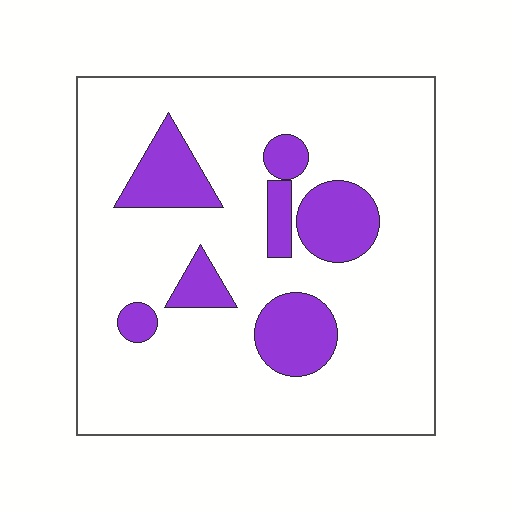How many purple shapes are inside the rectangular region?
7.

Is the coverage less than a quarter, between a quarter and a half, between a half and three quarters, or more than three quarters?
Less than a quarter.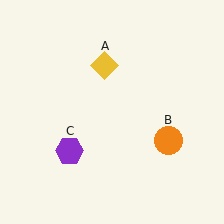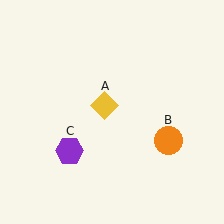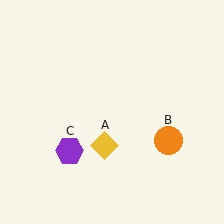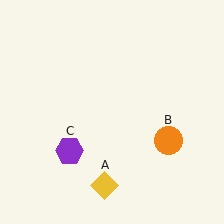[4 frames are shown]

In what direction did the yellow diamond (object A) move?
The yellow diamond (object A) moved down.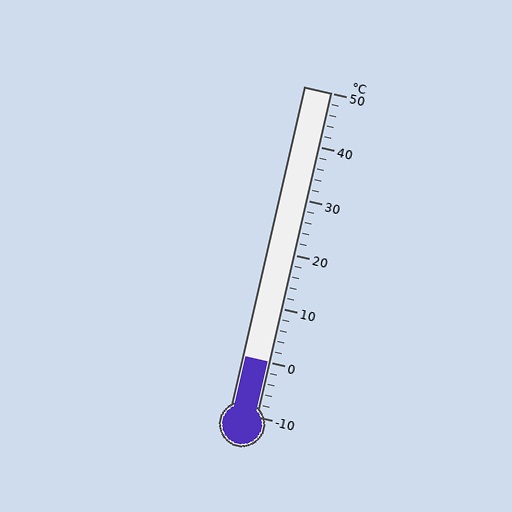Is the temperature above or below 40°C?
The temperature is below 40°C.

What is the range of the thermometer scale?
The thermometer scale ranges from -10°C to 50°C.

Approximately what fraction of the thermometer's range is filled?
The thermometer is filled to approximately 15% of its range.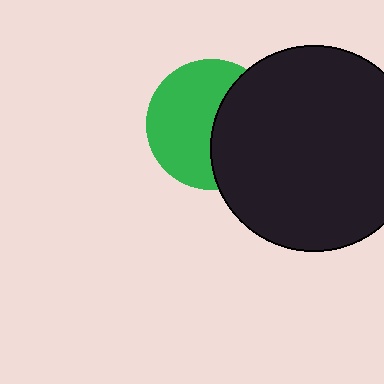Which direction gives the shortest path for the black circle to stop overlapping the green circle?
Moving right gives the shortest separation.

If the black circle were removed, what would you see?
You would see the complete green circle.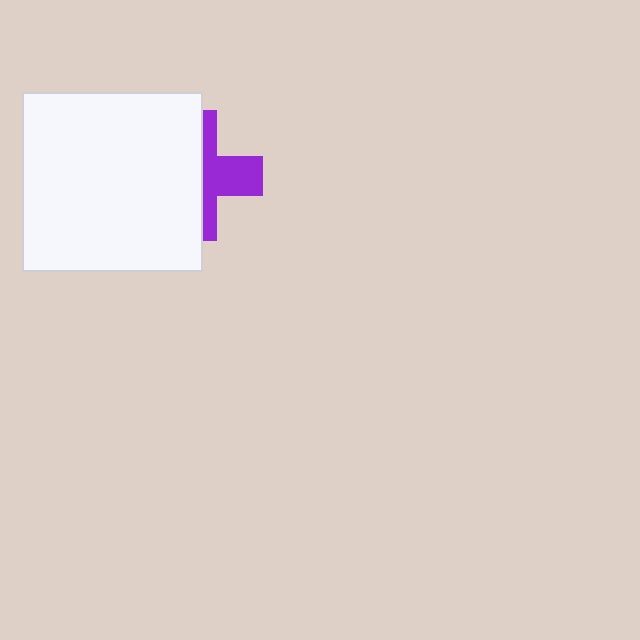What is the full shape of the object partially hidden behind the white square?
The partially hidden object is a purple cross.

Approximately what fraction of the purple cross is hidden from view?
Roughly 59% of the purple cross is hidden behind the white square.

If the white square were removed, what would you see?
You would see the complete purple cross.